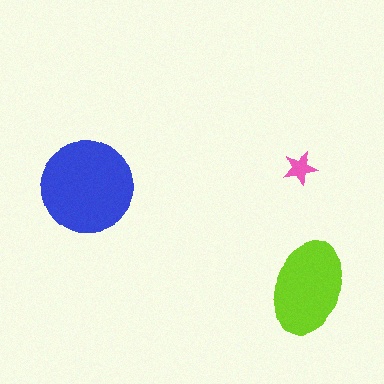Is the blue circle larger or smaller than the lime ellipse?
Larger.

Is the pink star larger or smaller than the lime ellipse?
Smaller.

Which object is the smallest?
The pink star.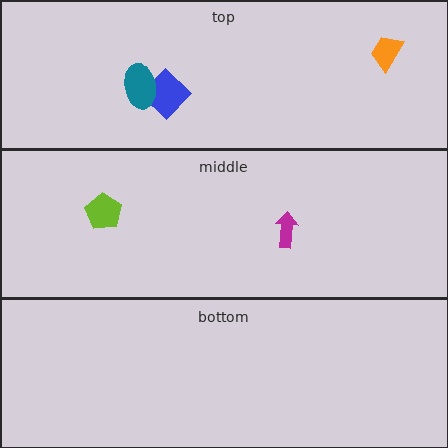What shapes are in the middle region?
The lime pentagon, the magenta arrow.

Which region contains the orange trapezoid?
The top region.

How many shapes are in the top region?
3.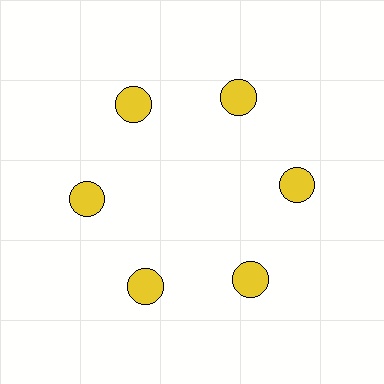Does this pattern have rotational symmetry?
Yes, this pattern has 6-fold rotational symmetry. It looks the same after rotating 60 degrees around the center.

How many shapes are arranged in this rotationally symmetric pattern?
There are 6 shapes, arranged in 6 groups of 1.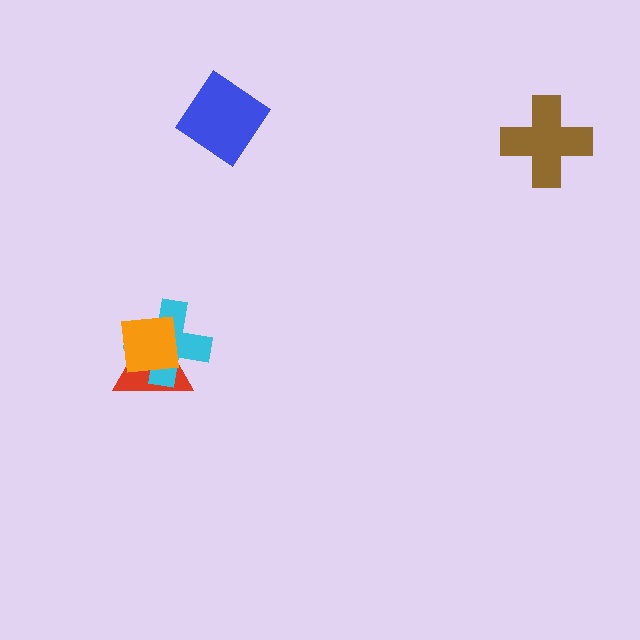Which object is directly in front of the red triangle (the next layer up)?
The cyan cross is directly in front of the red triangle.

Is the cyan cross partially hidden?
Yes, it is partially covered by another shape.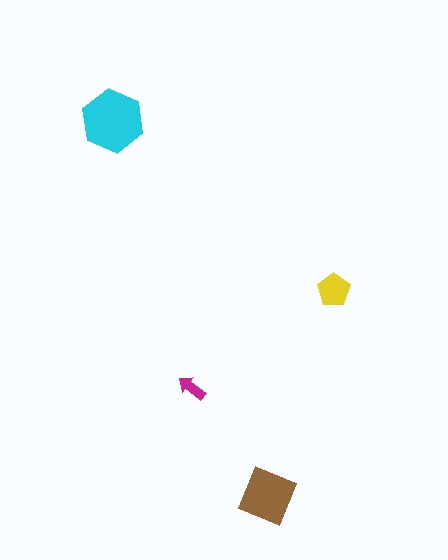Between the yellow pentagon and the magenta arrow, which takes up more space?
The yellow pentagon.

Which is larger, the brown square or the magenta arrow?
The brown square.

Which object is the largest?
The cyan hexagon.